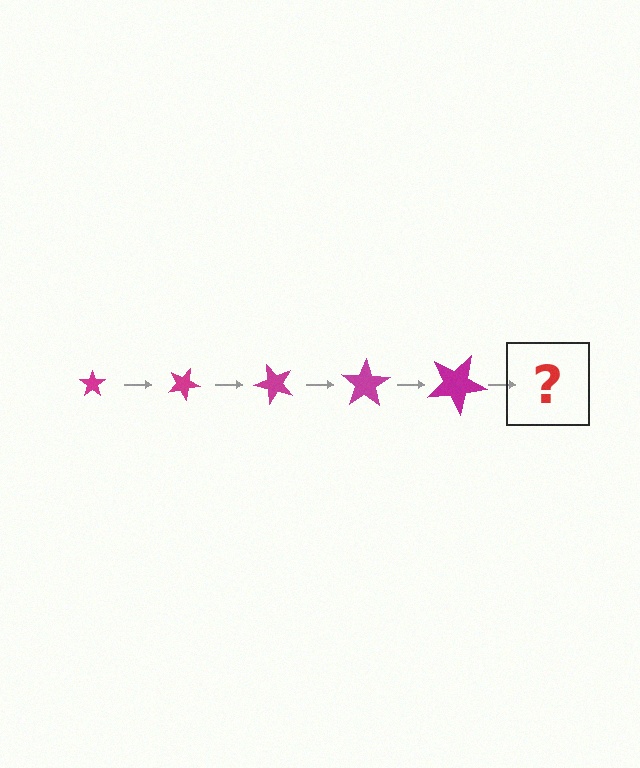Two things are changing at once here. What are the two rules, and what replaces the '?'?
The two rules are that the star grows larger each step and it rotates 25 degrees each step. The '?' should be a star, larger than the previous one and rotated 125 degrees from the start.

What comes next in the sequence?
The next element should be a star, larger than the previous one and rotated 125 degrees from the start.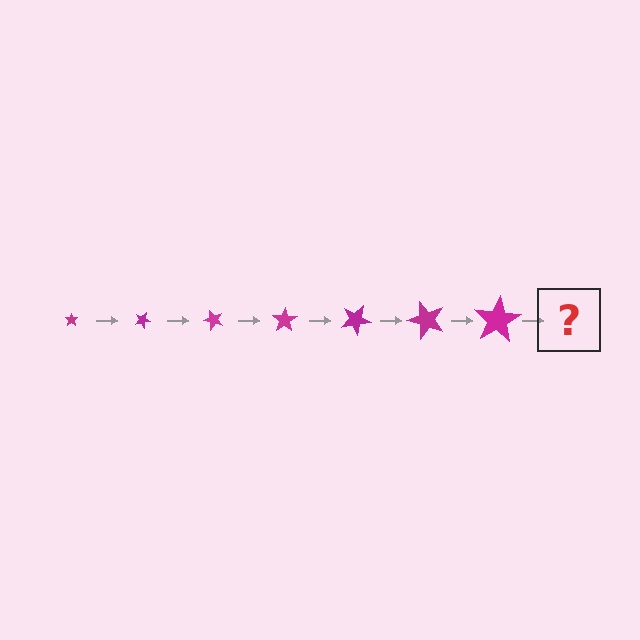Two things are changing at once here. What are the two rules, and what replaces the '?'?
The two rules are that the star grows larger each step and it rotates 25 degrees each step. The '?' should be a star, larger than the previous one and rotated 175 degrees from the start.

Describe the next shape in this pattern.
It should be a star, larger than the previous one and rotated 175 degrees from the start.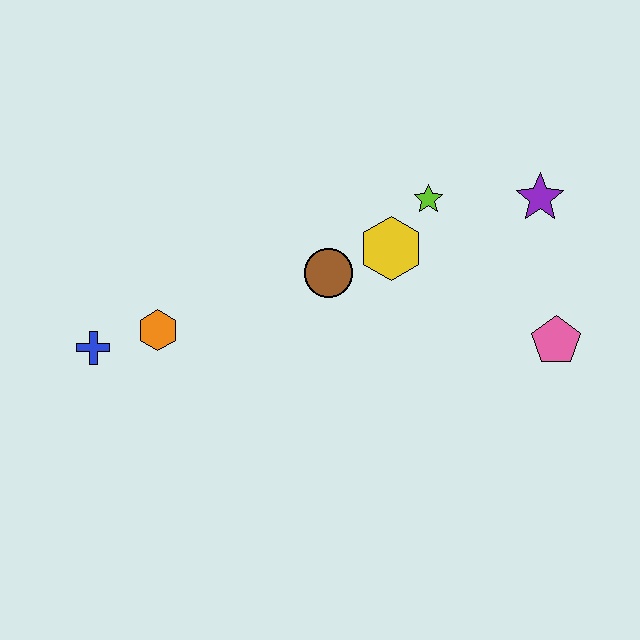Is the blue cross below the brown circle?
Yes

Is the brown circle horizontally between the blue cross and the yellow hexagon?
Yes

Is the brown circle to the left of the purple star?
Yes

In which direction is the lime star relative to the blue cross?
The lime star is to the right of the blue cross.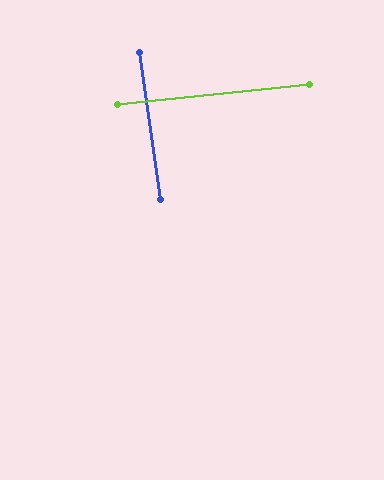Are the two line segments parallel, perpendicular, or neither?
Perpendicular — they meet at approximately 88°.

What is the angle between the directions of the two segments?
Approximately 88 degrees.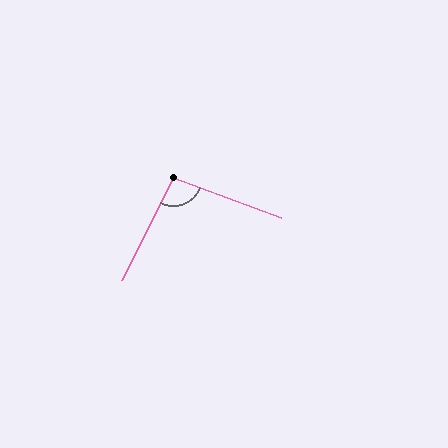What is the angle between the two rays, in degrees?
Approximately 96 degrees.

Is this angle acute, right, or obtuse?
It is obtuse.